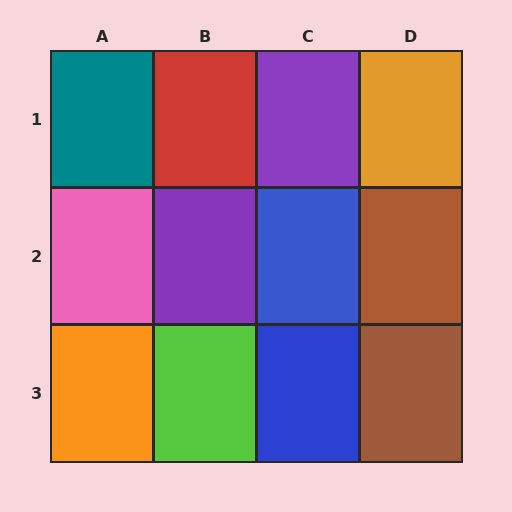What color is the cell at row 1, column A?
Teal.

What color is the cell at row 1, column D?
Orange.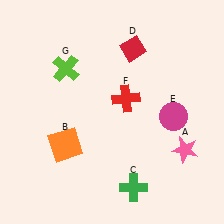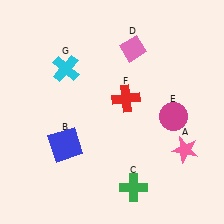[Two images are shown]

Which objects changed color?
B changed from orange to blue. D changed from red to pink. G changed from lime to cyan.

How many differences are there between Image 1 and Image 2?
There are 3 differences between the two images.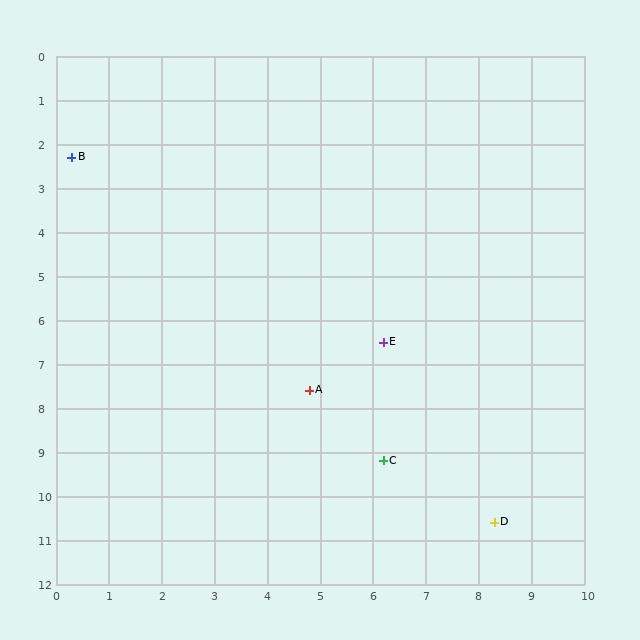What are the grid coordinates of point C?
Point C is at approximately (6.2, 9.2).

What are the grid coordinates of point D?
Point D is at approximately (8.3, 10.6).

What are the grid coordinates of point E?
Point E is at approximately (6.2, 6.5).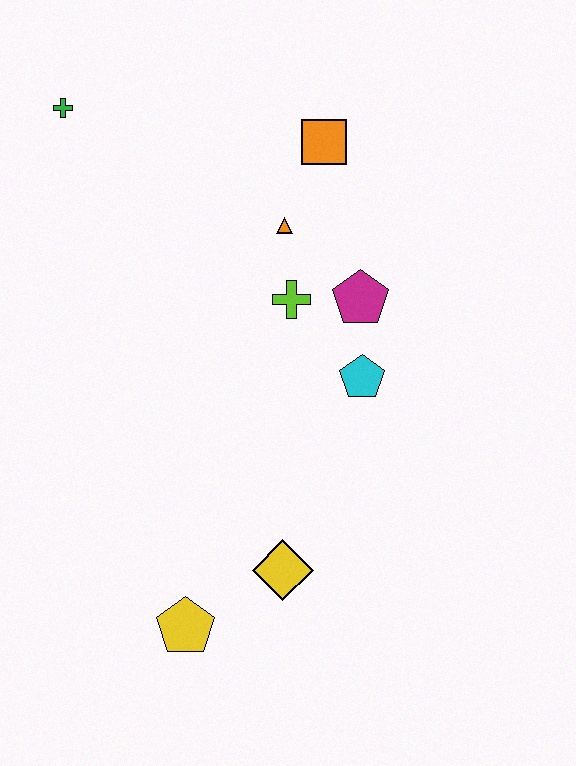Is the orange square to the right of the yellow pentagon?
Yes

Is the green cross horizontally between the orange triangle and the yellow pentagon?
No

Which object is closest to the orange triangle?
The lime cross is closest to the orange triangle.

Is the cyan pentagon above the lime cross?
No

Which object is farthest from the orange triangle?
The yellow pentagon is farthest from the orange triangle.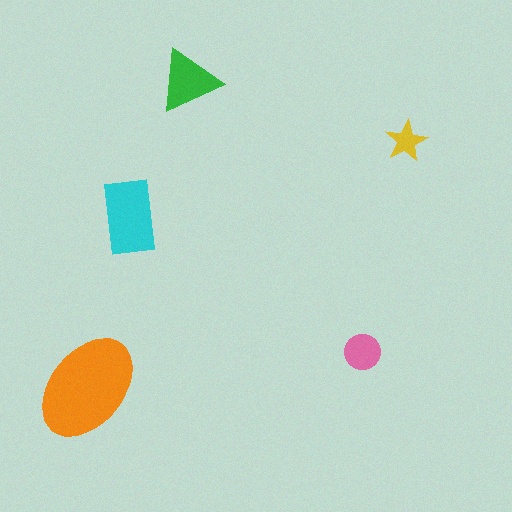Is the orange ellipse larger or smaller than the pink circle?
Larger.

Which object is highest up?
The green triangle is topmost.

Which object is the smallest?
The yellow star.